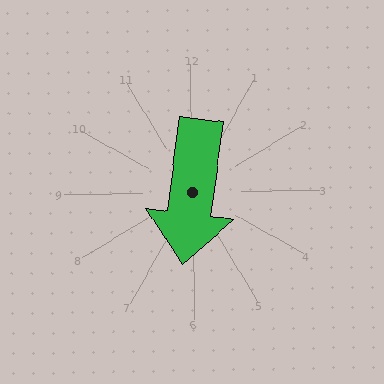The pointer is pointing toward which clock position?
Roughly 6 o'clock.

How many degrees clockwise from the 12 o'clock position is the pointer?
Approximately 188 degrees.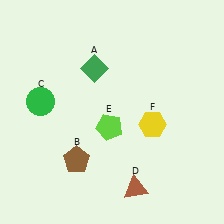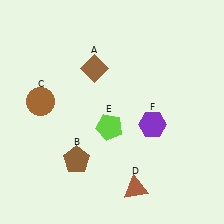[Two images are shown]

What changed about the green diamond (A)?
In Image 1, A is green. In Image 2, it changed to brown.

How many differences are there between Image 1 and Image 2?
There are 3 differences between the two images.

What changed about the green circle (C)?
In Image 1, C is green. In Image 2, it changed to brown.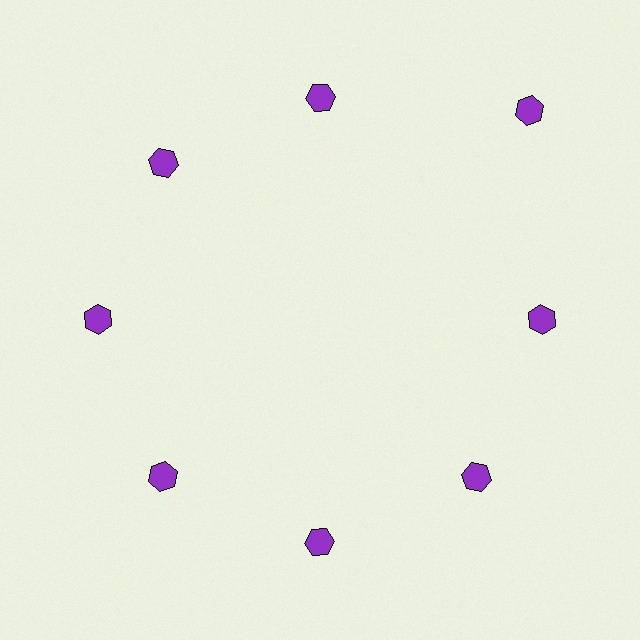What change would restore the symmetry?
The symmetry would be restored by moving it inward, back onto the ring so that all 8 hexagons sit at equal angles and equal distance from the center.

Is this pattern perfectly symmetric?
No. The 8 purple hexagons are arranged in a ring, but one element near the 2 o'clock position is pushed outward from the center, breaking the 8-fold rotational symmetry.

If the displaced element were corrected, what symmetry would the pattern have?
It would have 8-fold rotational symmetry — the pattern would map onto itself every 45 degrees.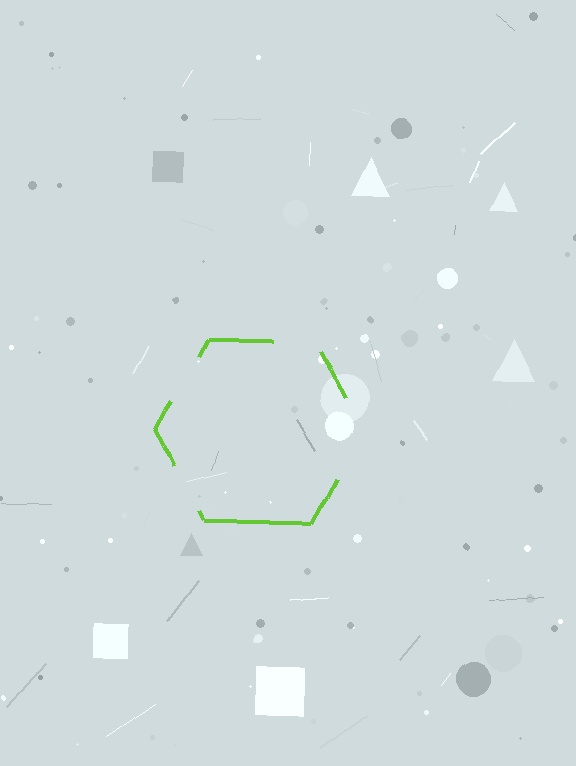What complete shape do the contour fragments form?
The contour fragments form a hexagon.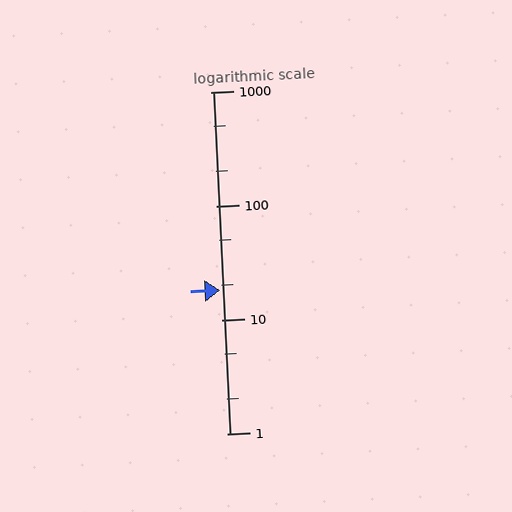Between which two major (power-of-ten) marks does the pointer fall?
The pointer is between 10 and 100.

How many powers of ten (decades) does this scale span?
The scale spans 3 decades, from 1 to 1000.